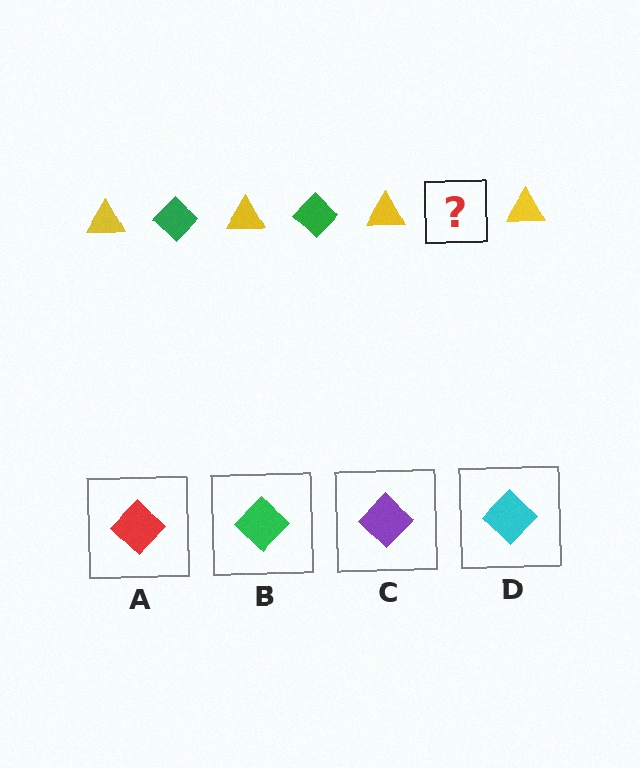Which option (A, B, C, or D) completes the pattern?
B.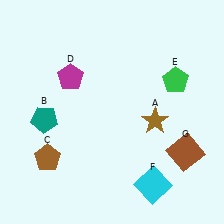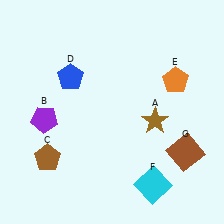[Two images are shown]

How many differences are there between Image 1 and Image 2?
There are 3 differences between the two images.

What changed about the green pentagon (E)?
In Image 1, E is green. In Image 2, it changed to orange.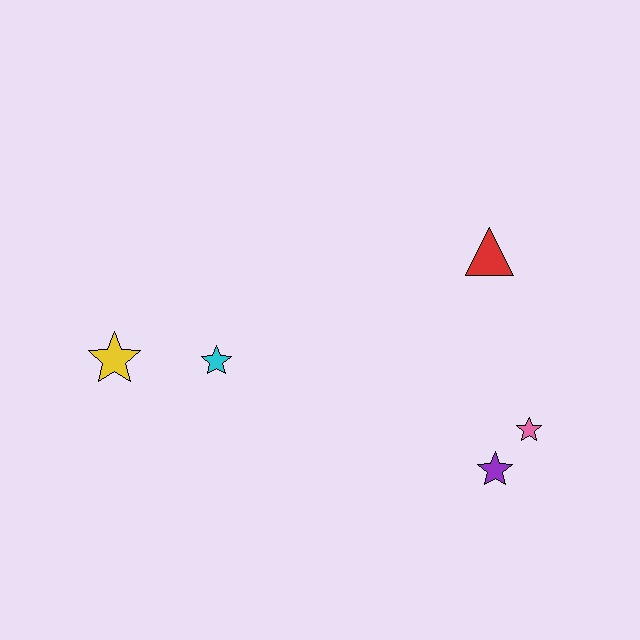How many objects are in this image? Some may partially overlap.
There are 5 objects.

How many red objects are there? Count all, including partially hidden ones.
There is 1 red object.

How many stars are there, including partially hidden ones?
There are 4 stars.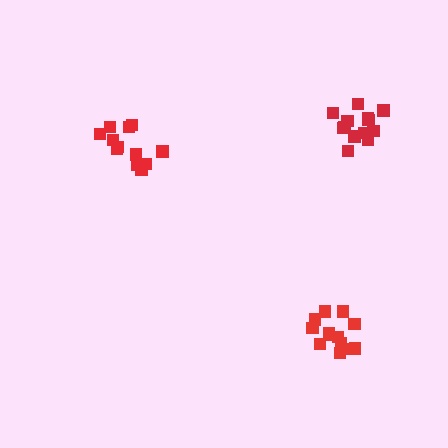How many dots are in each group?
Group 1: 12 dots, Group 2: 13 dots, Group 3: 13 dots (38 total).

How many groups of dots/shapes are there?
There are 3 groups.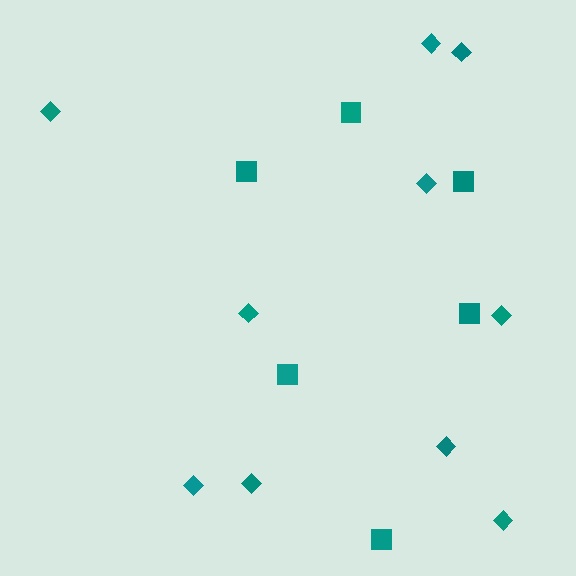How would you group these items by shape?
There are 2 groups: one group of diamonds (10) and one group of squares (6).